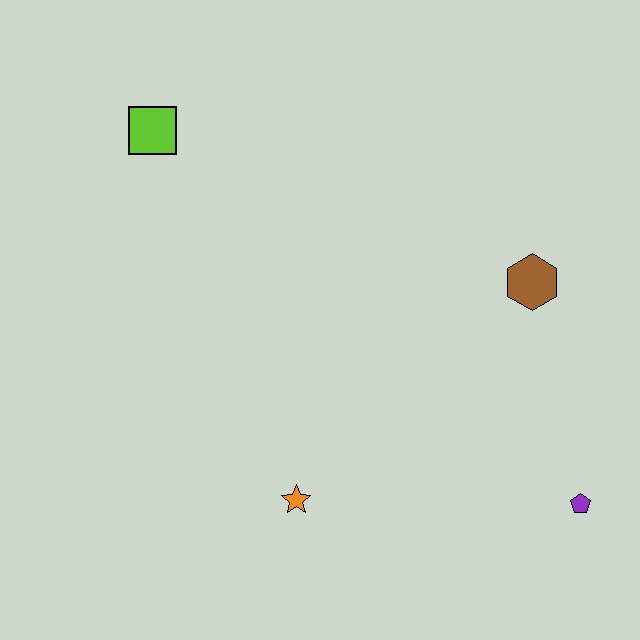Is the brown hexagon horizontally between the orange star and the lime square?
No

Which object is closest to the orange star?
The purple pentagon is closest to the orange star.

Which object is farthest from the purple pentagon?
The lime square is farthest from the purple pentagon.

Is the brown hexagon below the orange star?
No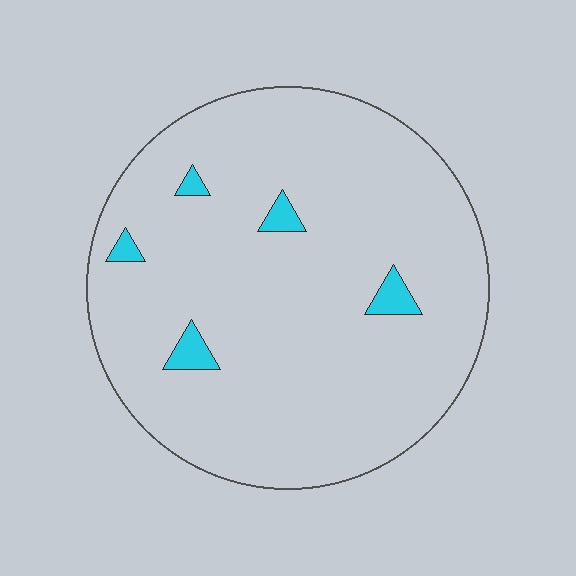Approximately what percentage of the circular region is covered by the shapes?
Approximately 5%.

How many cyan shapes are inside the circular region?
5.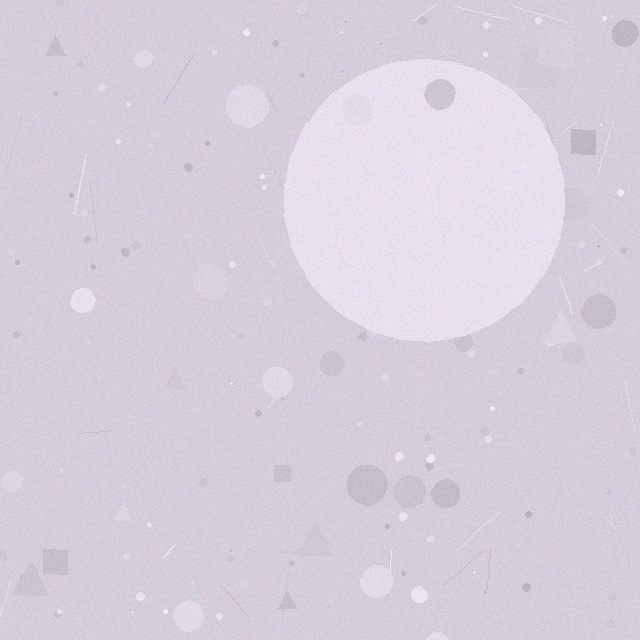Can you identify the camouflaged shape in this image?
The camouflaged shape is a circle.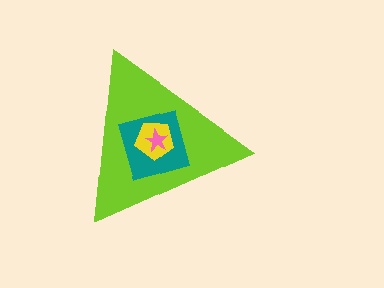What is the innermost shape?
The pink star.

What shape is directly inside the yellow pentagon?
The pink star.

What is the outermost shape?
The lime triangle.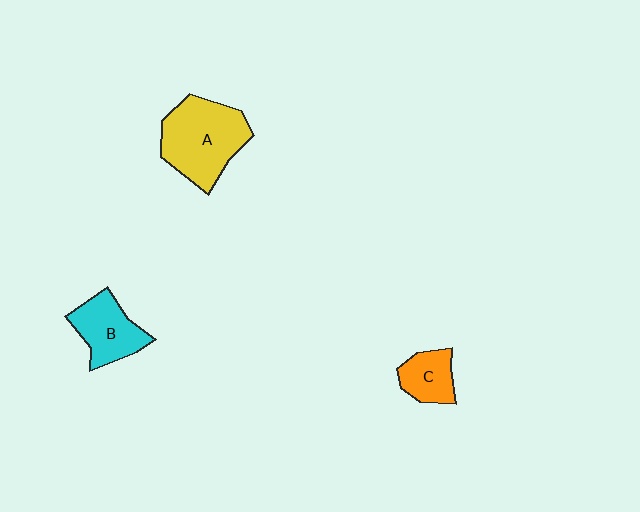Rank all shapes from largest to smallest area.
From largest to smallest: A (yellow), B (cyan), C (orange).